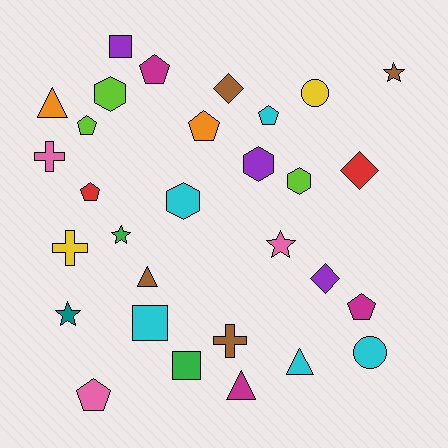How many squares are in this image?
There are 3 squares.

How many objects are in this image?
There are 30 objects.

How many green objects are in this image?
There are 2 green objects.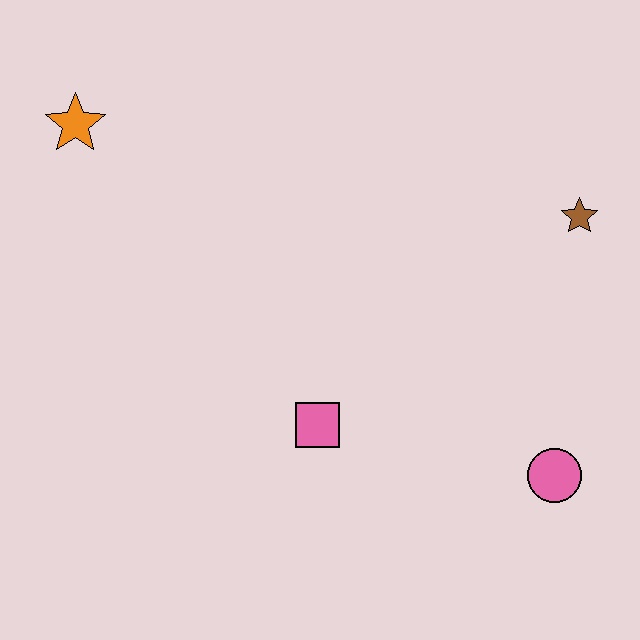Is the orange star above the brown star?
Yes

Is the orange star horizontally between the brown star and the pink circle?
No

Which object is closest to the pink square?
The pink circle is closest to the pink square.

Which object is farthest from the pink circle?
The orange star is farthest from the pink circle.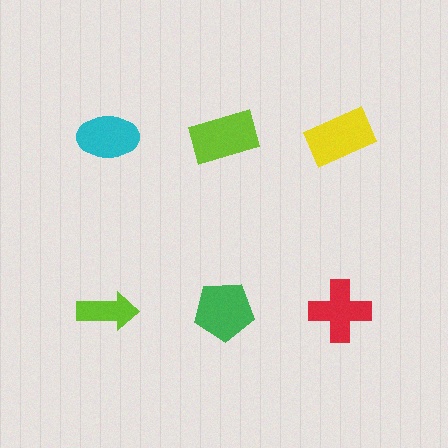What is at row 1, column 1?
A cyan ellipse.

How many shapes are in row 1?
3 shapes.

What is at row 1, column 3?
A yellow rectangle.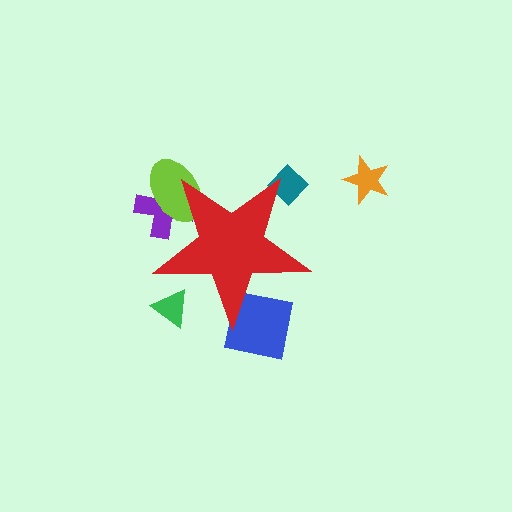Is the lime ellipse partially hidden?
Yes, the lime ellipse is partially hidden behind the red star.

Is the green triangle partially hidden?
Yes, the green triangle is partially hidden behind the red star.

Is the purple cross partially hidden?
Yes, the purple cross is partially hidden behind the red star.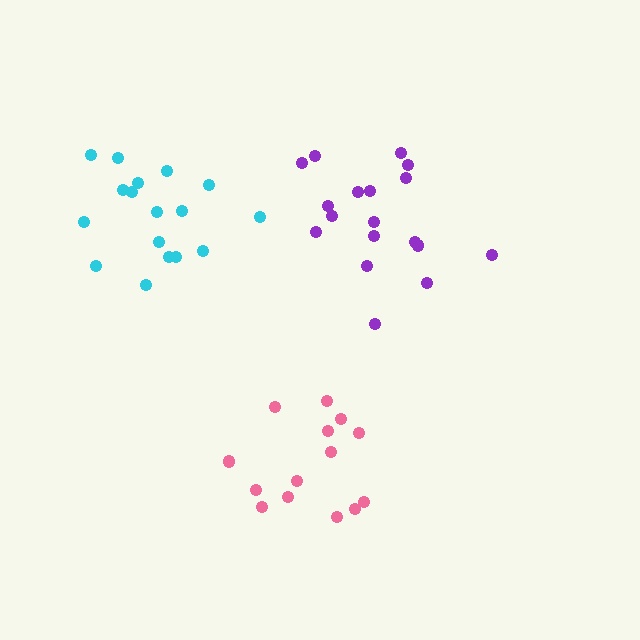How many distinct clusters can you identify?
There are 3 distinct clusters.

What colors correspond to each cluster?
The clusters are colored: purple, cyan, pink.